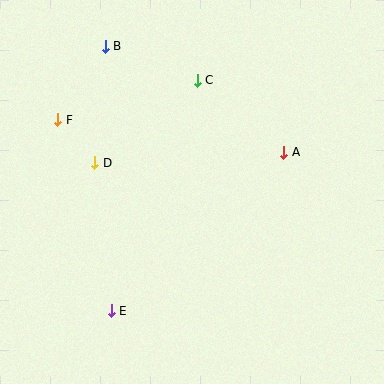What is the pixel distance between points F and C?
The distance between F and C is 145 pixels.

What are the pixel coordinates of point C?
Point C is at (197, 80).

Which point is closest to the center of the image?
Point A at (284, 152) is closest to the center.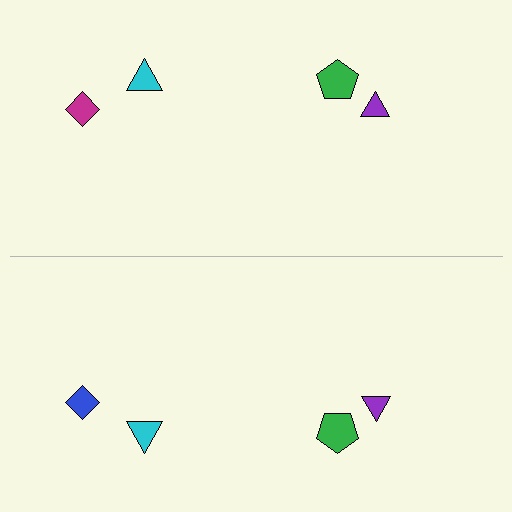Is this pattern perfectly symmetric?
No, the pattern is not perfectly symmetric. The blue diamond on the bottom side breaks the symmetry — its mirror counterpart is magenta.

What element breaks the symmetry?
The blue diamond on the bottom side breaks the symmetry — its mirror counterpart is magenta.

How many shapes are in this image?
There are 8 shapes in this image.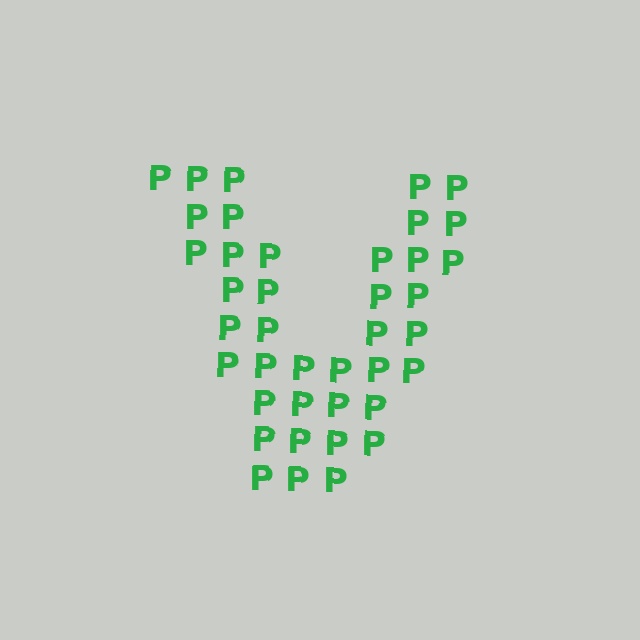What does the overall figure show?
The overall figure shows the letter V.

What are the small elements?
The small elements are letter P's.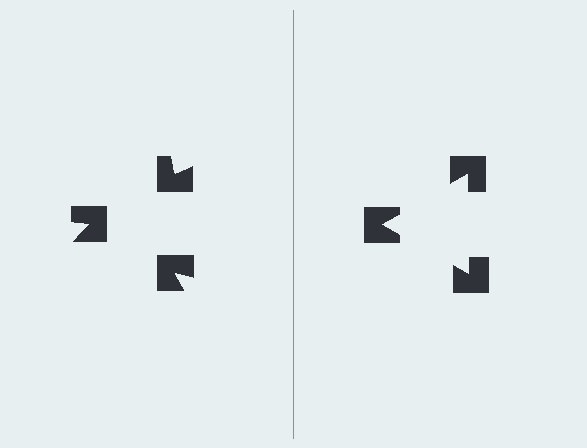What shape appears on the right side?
An illusory triangle.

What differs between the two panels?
The notched squares are positioned identically on both sides; only the wedge orientations differ. On the right they align to a triangle; on the left they are misaligned.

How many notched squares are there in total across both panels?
6 — 3 on each side.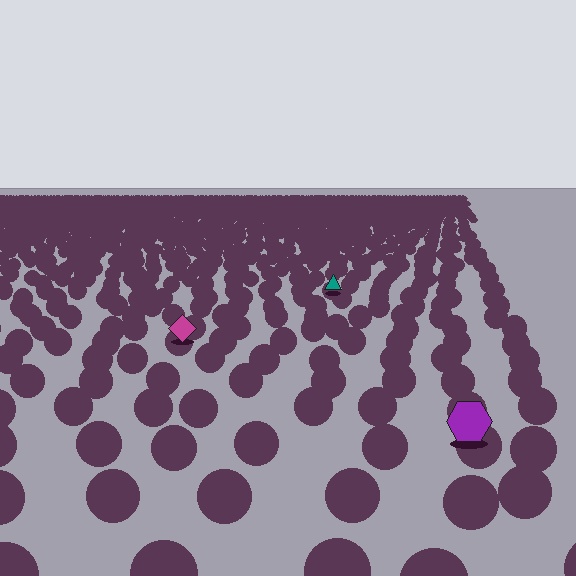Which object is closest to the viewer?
The purple hexagon is closest. The texture marks near it are larger and more spread out.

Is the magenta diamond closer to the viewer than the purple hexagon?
No. The purple hexagon is closer — you can tell from the texture gradient: the ground texture is coarser near it.